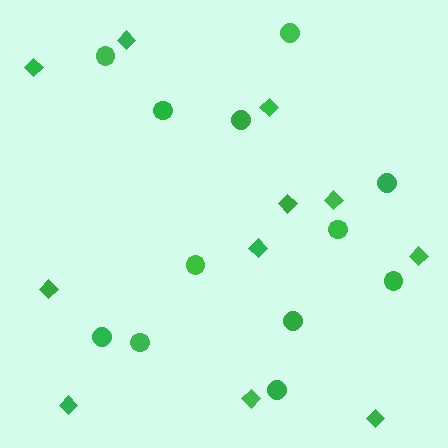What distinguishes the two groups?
There are 2 groups: one group of circles (12) and one group of diamonds (11).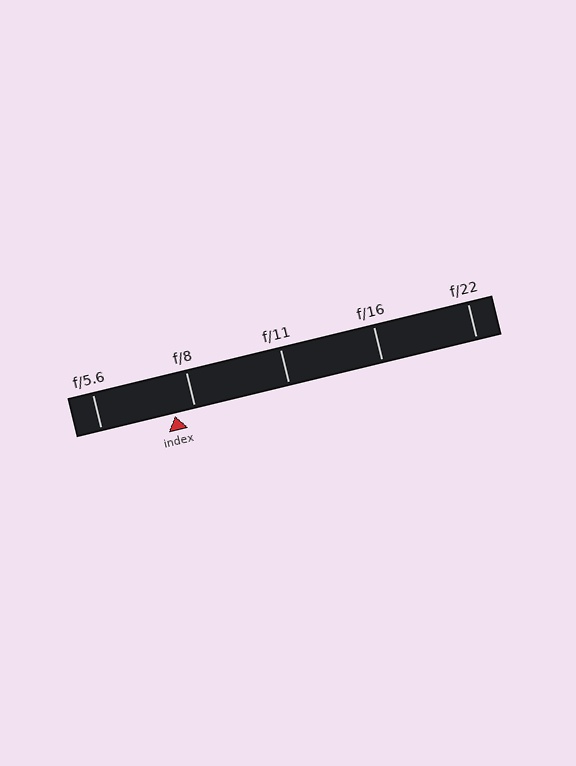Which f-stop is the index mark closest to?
The index mark is closest to f/8.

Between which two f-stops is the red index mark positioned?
The index mark is between f/5.6 and f/8.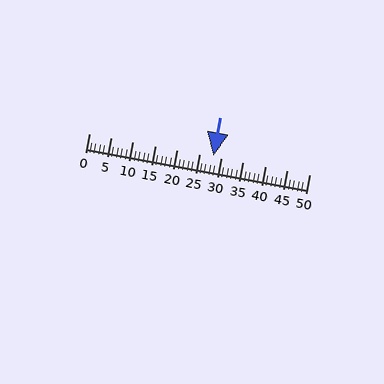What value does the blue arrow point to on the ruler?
The blue arrow points to approximately 28.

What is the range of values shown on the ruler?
The ruler shows values from 0 to 50.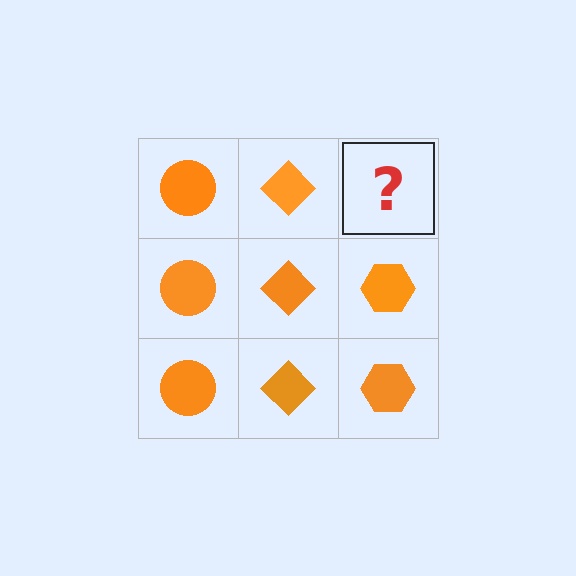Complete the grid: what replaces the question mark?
The question mark should be replaced with an orange hexagon.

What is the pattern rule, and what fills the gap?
The rule is that each column has a consistent shape. The gap should be filled with an orange hexagon.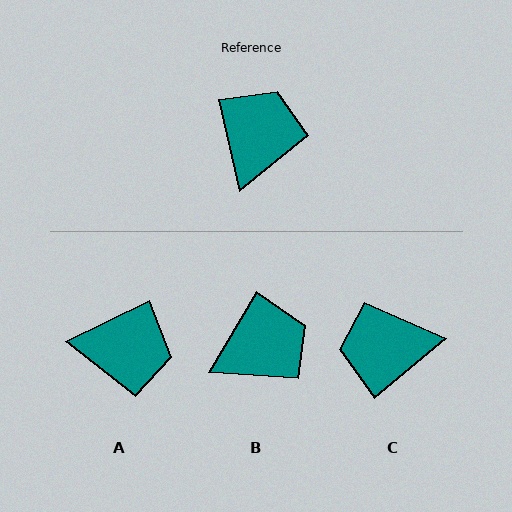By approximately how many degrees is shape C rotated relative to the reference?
Approximately 117 degrees counter-clockwise.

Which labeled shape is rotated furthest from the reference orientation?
C, about 117 degrees away.